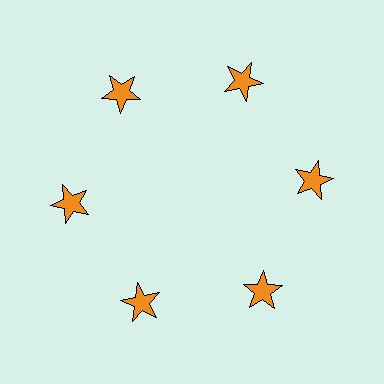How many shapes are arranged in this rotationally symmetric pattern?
There are 6 shapes, arranged in 6 groups of 1.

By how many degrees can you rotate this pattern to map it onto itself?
The pattern maps onto itself every 60 degrees of rotation.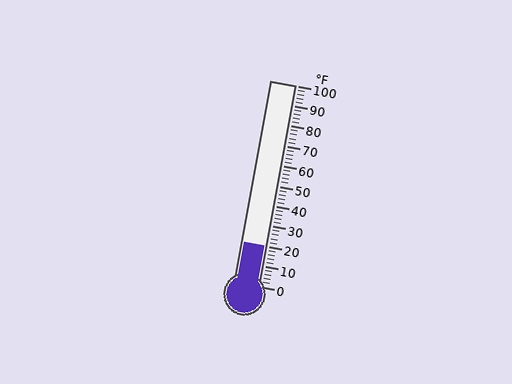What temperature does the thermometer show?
The thermometer shows approximately 20°F.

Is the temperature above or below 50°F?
The temperature is below 50°F.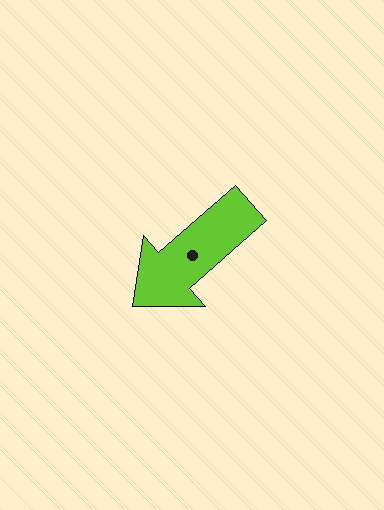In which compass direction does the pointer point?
Southwest.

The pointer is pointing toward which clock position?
Roughly 8 o'clock.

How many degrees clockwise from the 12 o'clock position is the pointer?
Approximately 229 degrees.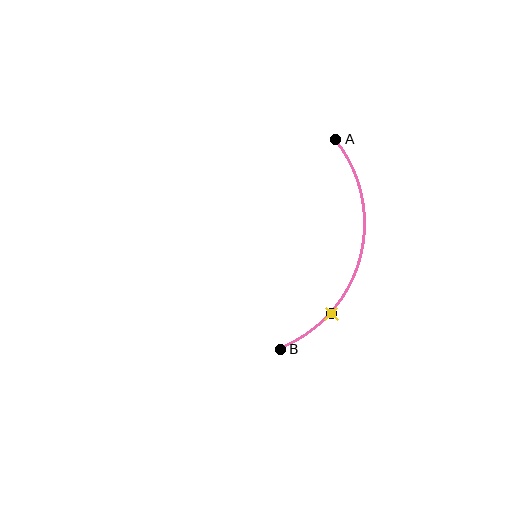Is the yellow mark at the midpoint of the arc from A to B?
No. The yellow mark lies on the arc but is closer to endpoint B. The arc midpoint would be at the point on the curve equidistant along the arc from both A and B.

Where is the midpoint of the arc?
The arc midpoint is the point on the curve farthest from the straight line joining A and B. It sits to the right of that line.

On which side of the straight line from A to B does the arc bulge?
The arc bulges to the right of the straight line connecting A and B.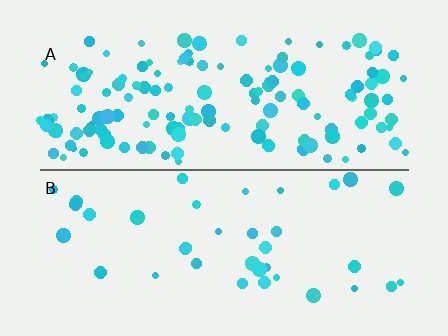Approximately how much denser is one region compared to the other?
Approximately 3.6× — region A over region B.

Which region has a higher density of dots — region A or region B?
A (the top).